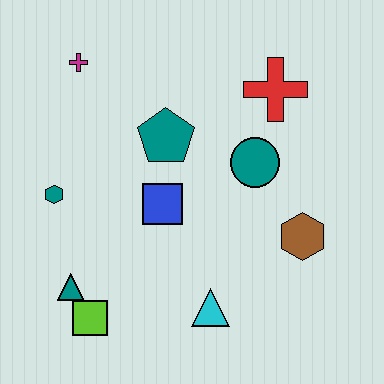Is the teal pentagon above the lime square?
Yes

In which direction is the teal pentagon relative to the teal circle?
The teal pentagon is to the left of the teal circle.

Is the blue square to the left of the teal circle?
Yes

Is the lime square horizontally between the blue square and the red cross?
No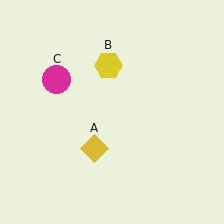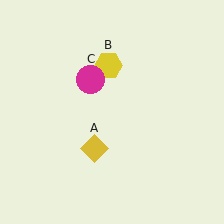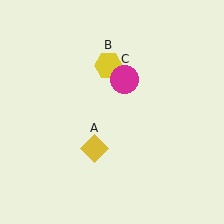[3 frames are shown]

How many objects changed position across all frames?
1 object changed position: magenta circle (object C).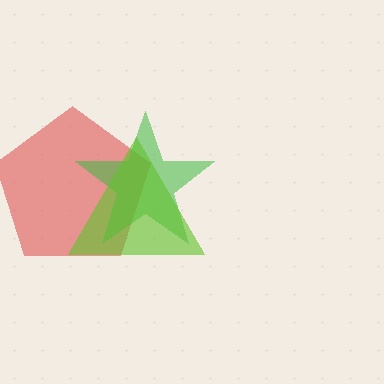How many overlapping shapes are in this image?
There are 3 overlapping shapes in the image.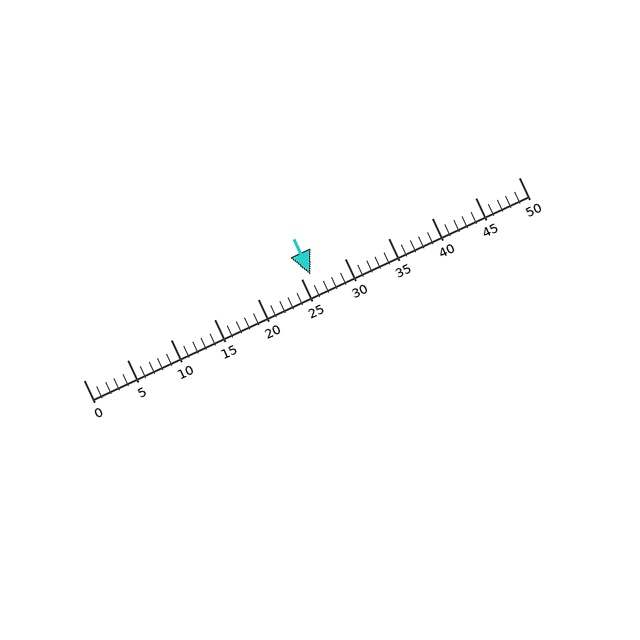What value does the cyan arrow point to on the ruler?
The cyan arrow points to approximately 26.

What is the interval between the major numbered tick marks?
The major tick marks are spaced 5 units apart.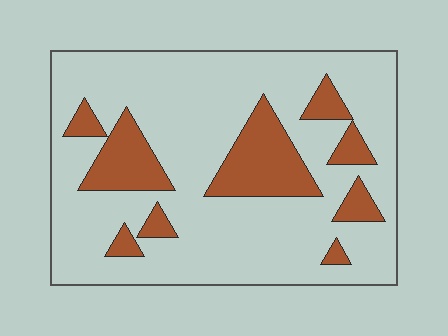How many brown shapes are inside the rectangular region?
9.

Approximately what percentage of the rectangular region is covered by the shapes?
Approximately 20%.